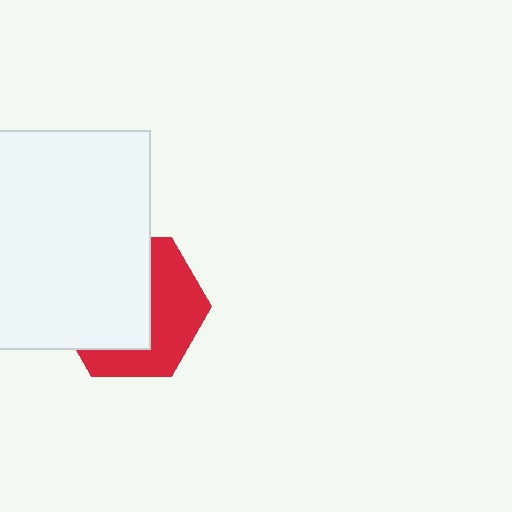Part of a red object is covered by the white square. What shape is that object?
It is a hexagon.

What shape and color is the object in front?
The object in front is a white square.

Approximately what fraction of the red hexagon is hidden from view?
Roughly 55% of the red hexagon is hidden behind the white square.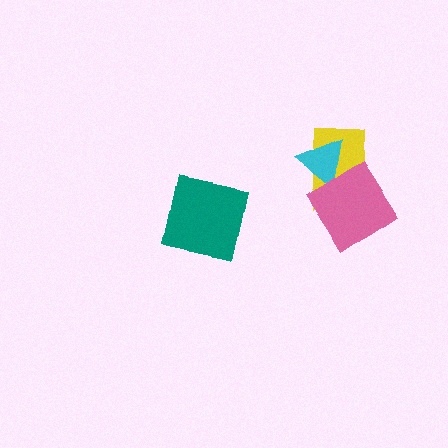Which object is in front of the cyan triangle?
The pink diamond is in front of the cyan triangle.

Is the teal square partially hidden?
No, no other shape covers it.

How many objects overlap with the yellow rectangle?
2 objects overlap with the yellow rectangle.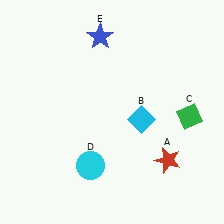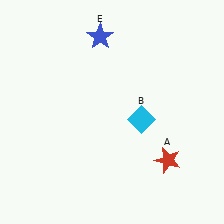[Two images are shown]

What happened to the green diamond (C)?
The green diamond (C) was removed in Image 2. It was in the bottom-right area of Image 1.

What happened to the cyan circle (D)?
The cyan circle (D) was removed in Image 2. It was in the bottom-left area of Image 1.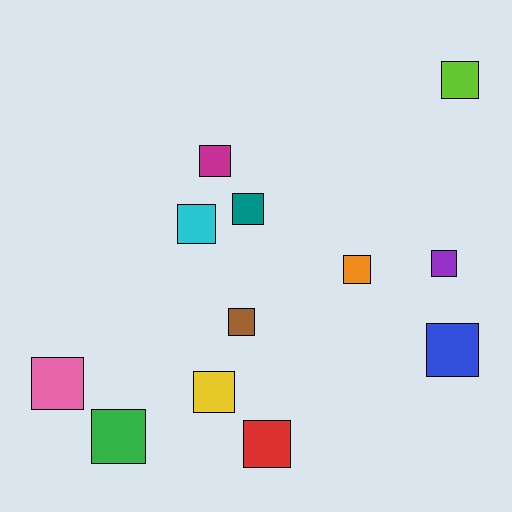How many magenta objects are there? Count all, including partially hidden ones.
There is 1 magenta object.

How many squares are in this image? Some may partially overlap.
There are 12 squares.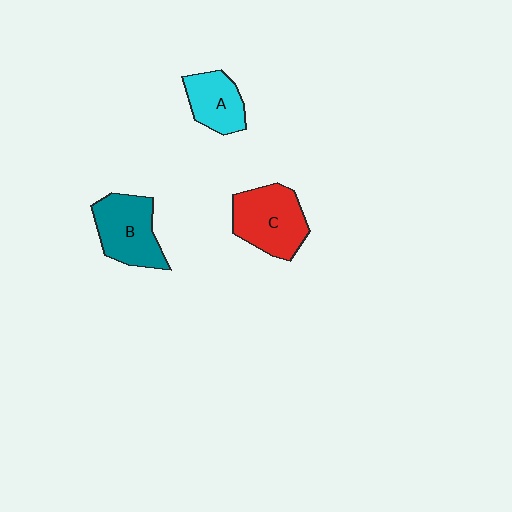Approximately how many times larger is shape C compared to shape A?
Approximately 1.5 times.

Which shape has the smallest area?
Shape A (cyan).